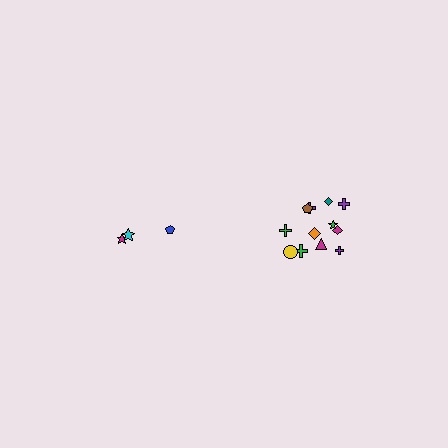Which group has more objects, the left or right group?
The right group.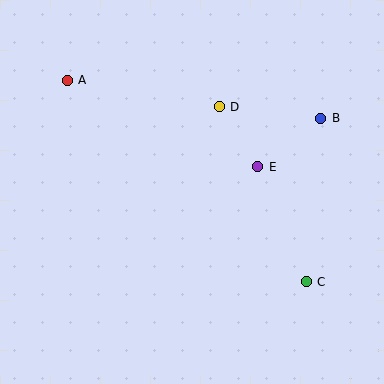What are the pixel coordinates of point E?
Point E is at (258, 167).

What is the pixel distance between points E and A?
The distance between E and A is 209 pixels.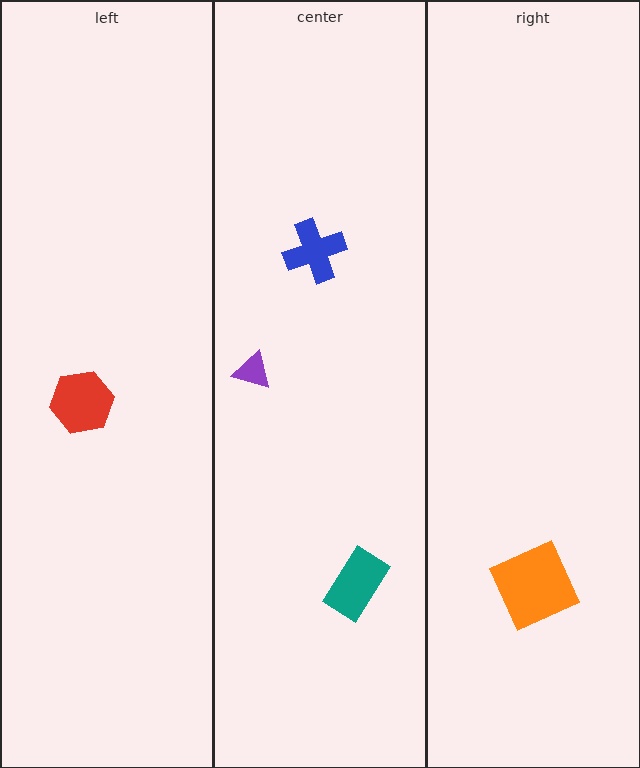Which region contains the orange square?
The right region.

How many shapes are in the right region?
1.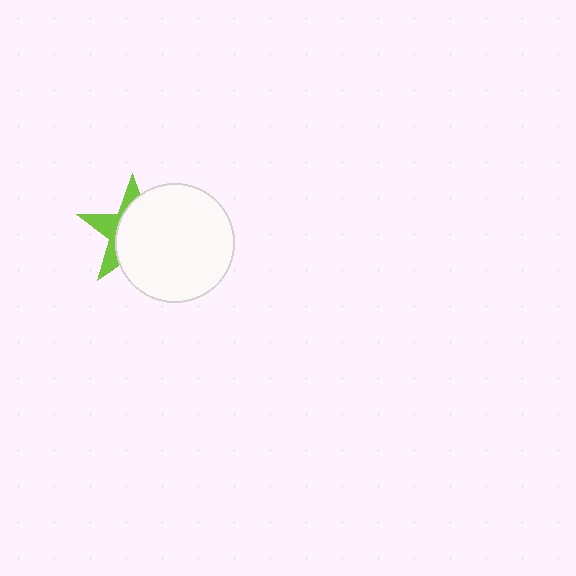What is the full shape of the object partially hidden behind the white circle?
The partially hidden object is a lime star.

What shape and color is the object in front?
The object in front is a white circle.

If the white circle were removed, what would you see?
You would see the complete lime star.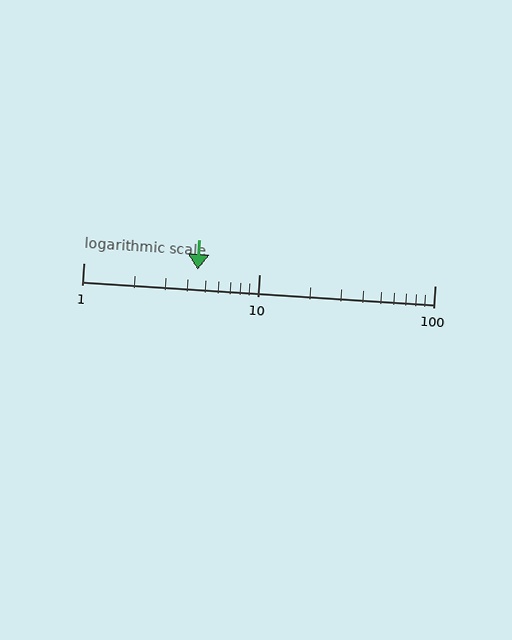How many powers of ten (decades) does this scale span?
The scale spans 2 decades, from 1 to 100.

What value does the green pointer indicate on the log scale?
The pointer indicates approximately 4.5.